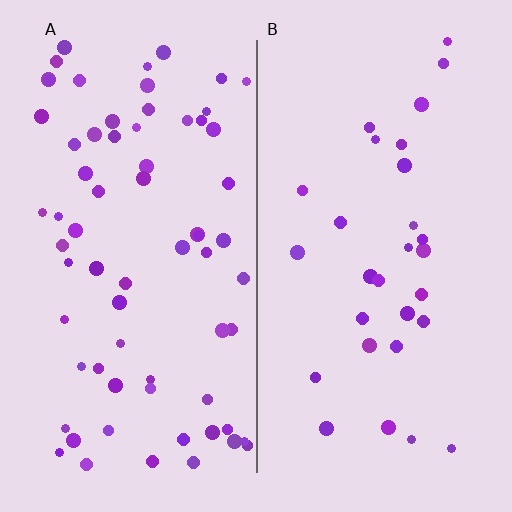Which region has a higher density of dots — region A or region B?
A (the left).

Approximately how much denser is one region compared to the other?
Approximately 2.3× — region A over region B.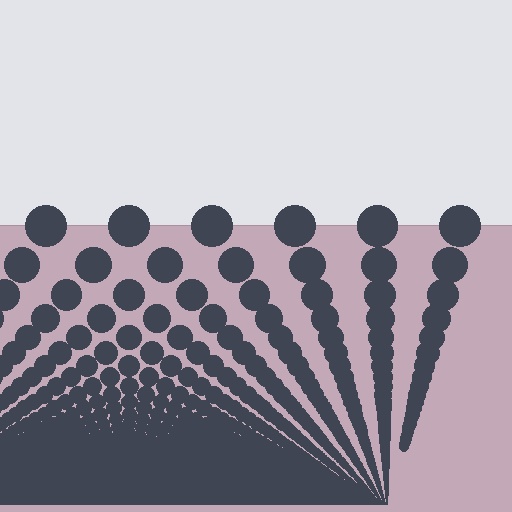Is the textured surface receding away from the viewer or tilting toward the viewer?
The surface appears to tilt toward the viewer. Texture elements get larger and sparser toward the top.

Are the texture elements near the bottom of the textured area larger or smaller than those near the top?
Smaller. The gradient is inverted — elements near the bottom are smaller and denser.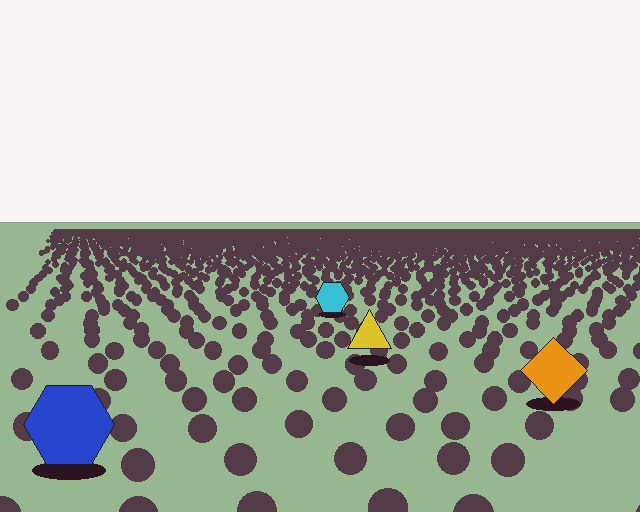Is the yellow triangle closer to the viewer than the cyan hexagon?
Yes. The yellow triangle is closer — you can tell from the texture gradient: the ground texture is coarser near it.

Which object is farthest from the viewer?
The cyan hexagon is farthest from the viewer. It appears smaller and the ground texture around it is denser.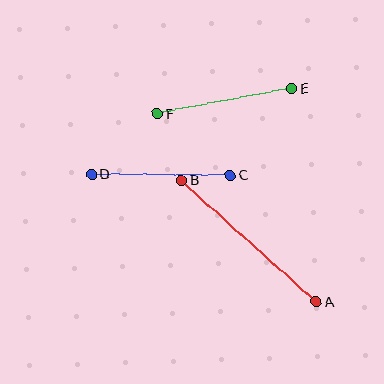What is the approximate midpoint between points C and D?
The midpoint is at approximately (161, 175) pixels.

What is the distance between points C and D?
The distance is approximately 139 pixels.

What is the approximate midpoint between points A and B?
The midpoint is at approximately (249, 241) pixels.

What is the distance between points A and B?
The distance is approximately 182 pixels.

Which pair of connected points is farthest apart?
Points A and B are farthest apart.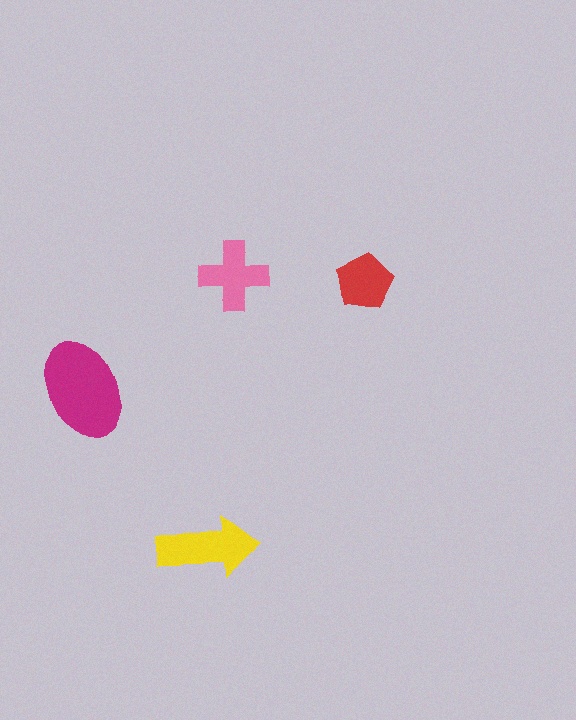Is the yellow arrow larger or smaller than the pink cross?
Larger.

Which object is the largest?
The magenta ellipse.